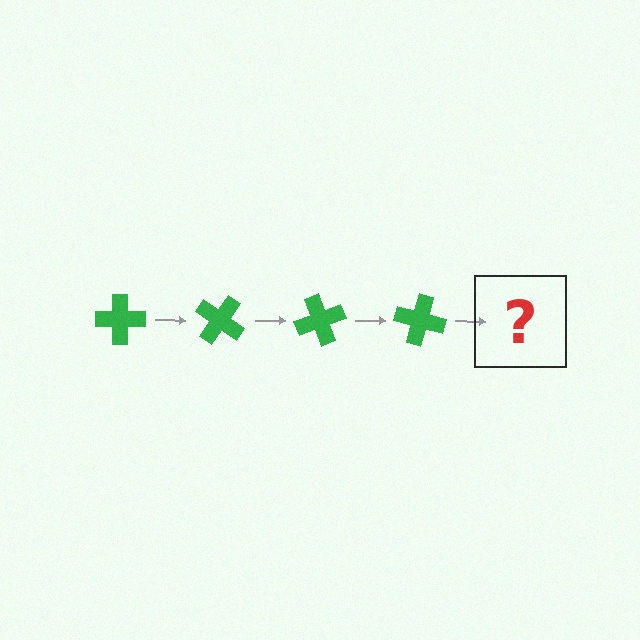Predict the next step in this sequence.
The next step is a green cross rotated 140 degrees.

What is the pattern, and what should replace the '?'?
The pattern is that the cross rotates 35 degrees each step. The '?' should be a green cross rotated 140 degrees.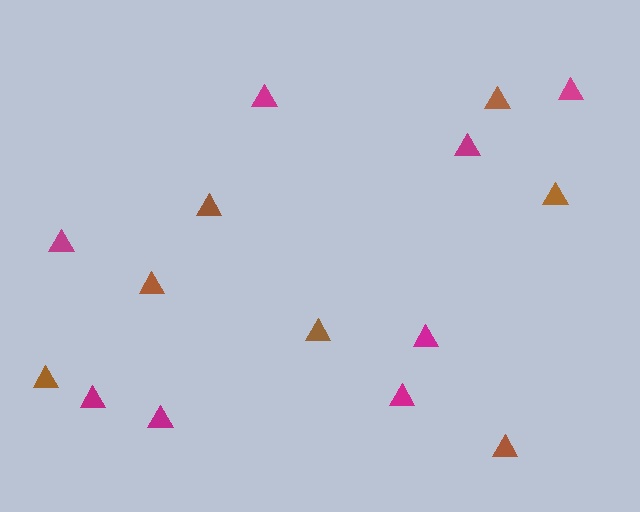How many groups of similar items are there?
There are 2 groups: one group of magenta triangles (8) and one group of brown triangles (7).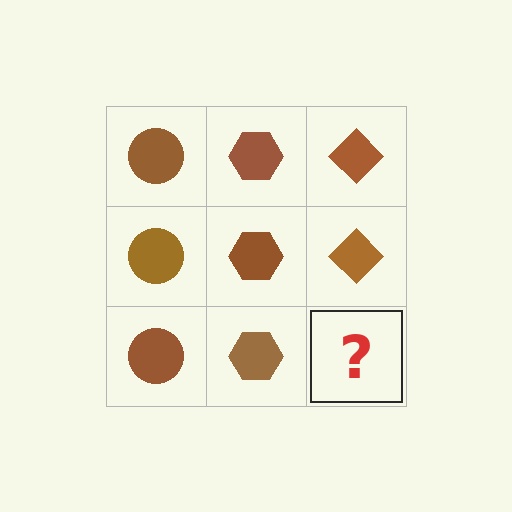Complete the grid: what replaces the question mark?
The question mark should be replaced with a brown diamond.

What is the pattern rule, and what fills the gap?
The rule is that each column has a consistent shape. The gap should be filled with a brown diamond.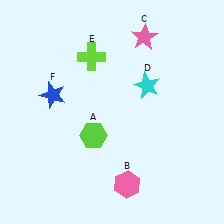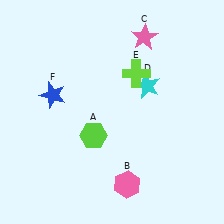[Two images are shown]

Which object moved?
The lime cross (E) moved right.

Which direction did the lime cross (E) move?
The lime cross (E) moved right.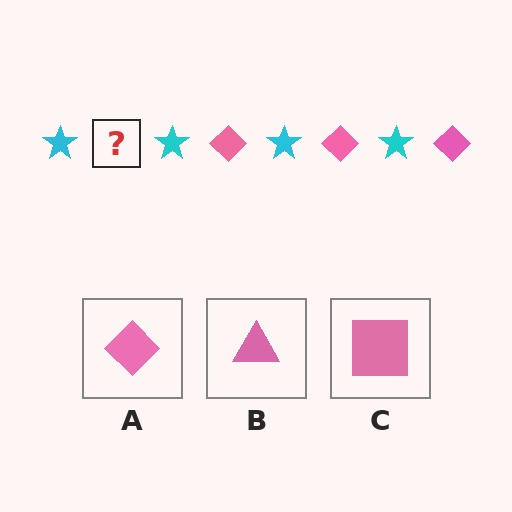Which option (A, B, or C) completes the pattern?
A.